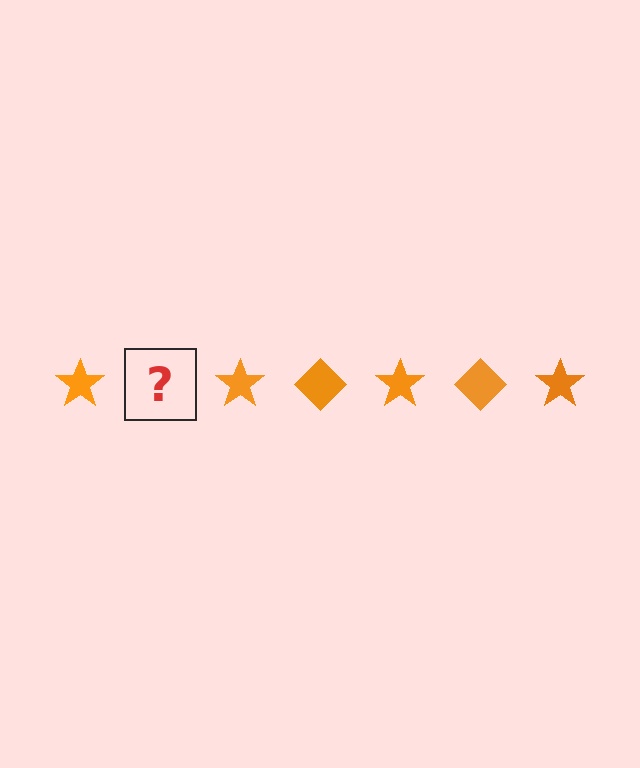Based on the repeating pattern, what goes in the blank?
The blank should be an orange diamond.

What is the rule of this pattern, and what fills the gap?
The rule is that the pattern cycles through star, diamond shapes in orange. The gap should be filled with an orange diamond.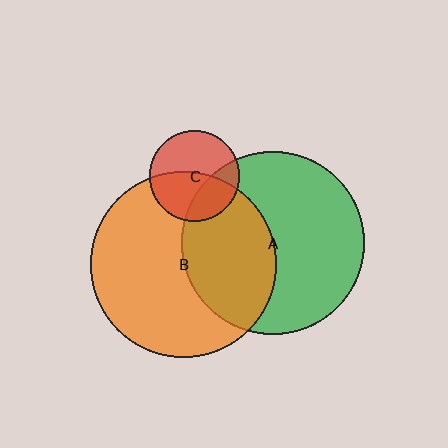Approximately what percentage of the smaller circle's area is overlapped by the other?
Approximately 40%.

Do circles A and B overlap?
Yes.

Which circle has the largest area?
Circle B (orange).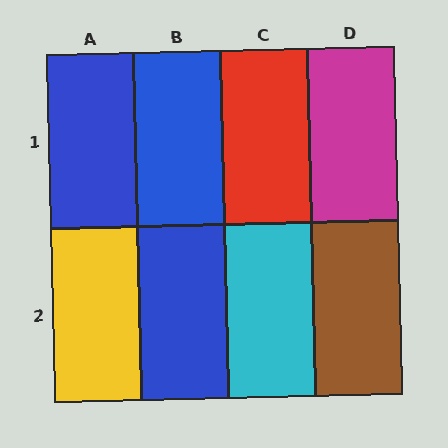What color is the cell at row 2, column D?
Brown.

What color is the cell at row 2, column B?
Blue.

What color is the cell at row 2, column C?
Cyan.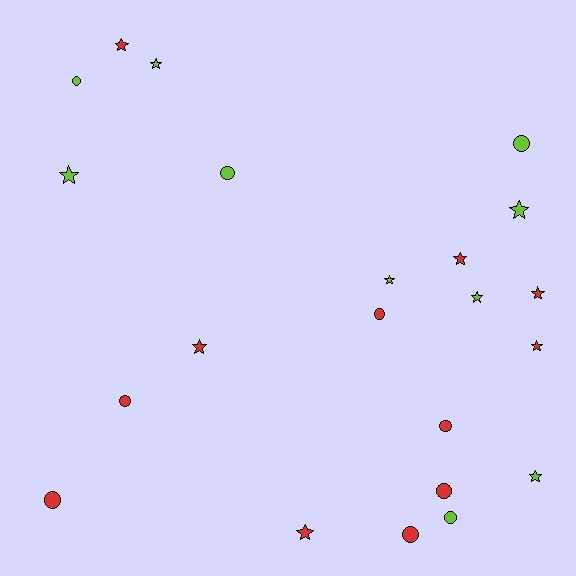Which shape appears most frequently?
Star, with 12 objects.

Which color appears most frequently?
Red, with 12 objects.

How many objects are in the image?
There are 22 objects.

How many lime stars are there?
There are 6 lime stars.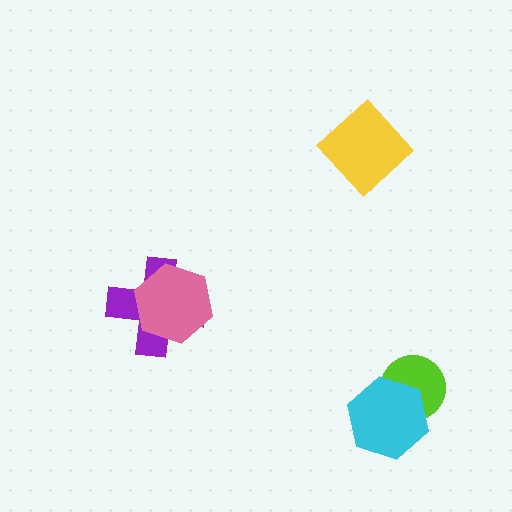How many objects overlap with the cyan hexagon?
1 object overlaps with the cyan hexagon.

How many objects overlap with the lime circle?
1 object overlaps with the lime circle.